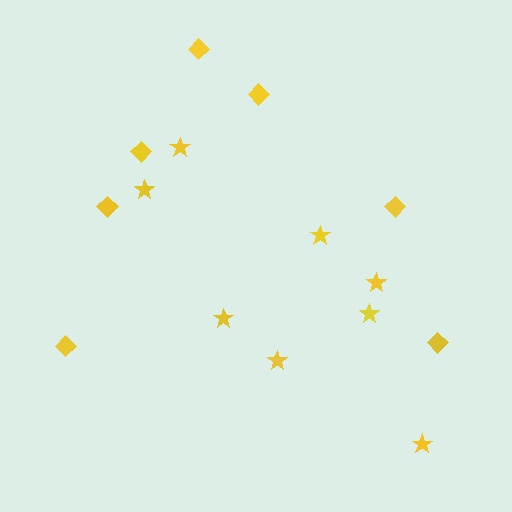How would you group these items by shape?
There are 2 groups: one group of diamonds (7) and one group of stars (8).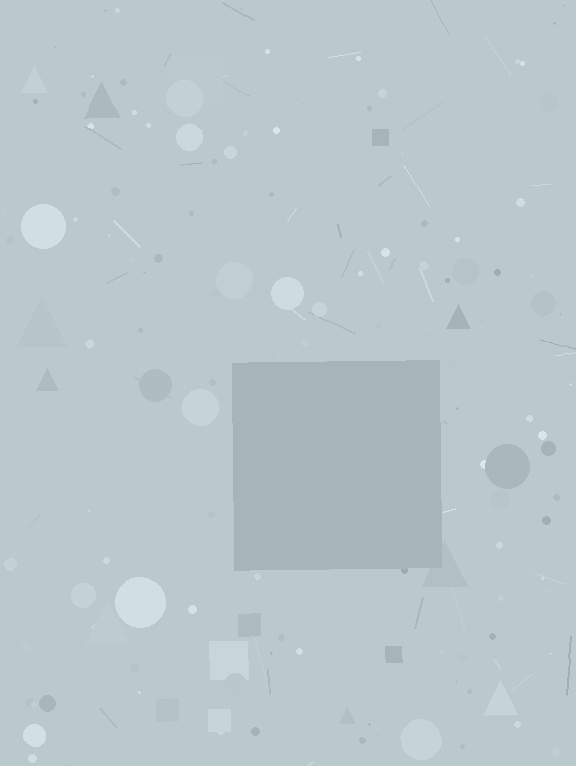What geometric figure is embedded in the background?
A square is embedded in the background.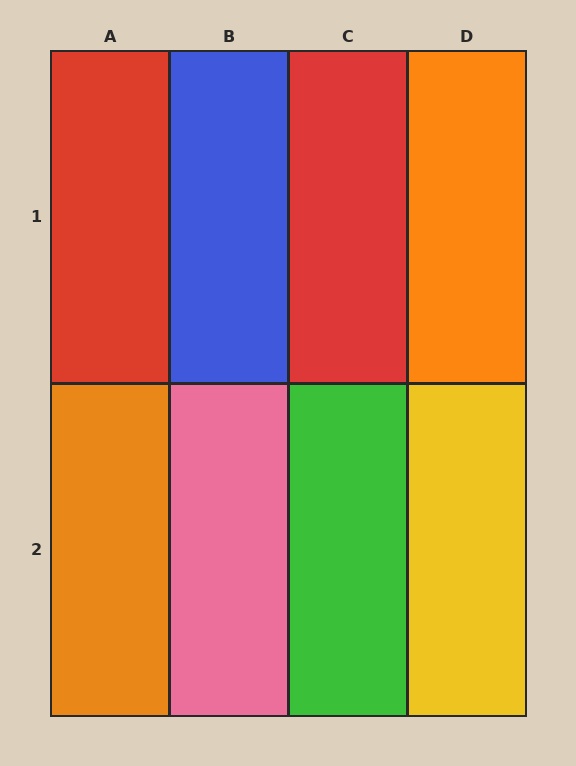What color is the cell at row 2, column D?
Yellow.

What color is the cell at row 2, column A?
Orange.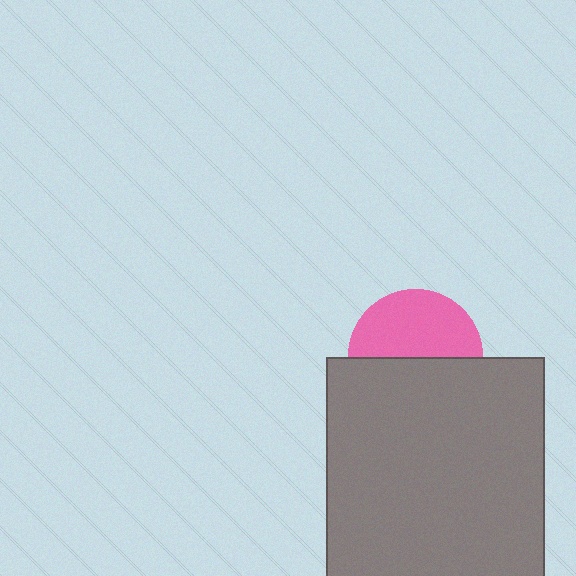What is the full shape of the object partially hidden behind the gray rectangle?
The partially hidden object is a pink circle.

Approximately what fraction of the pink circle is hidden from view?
Roughly 49% of the pink circle is hidden behind the gray rectangle.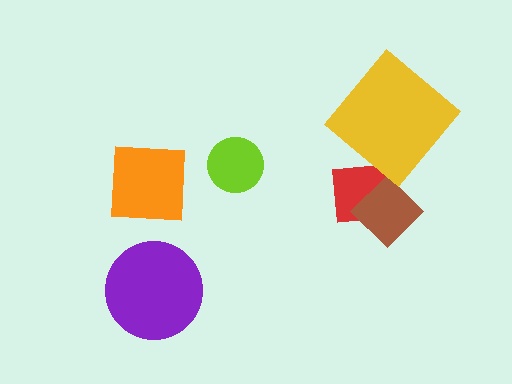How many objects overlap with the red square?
1 object overlaps with the red square.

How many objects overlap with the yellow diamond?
0 objects overlap with the yellow diamond.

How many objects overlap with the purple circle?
0 objects overlap with the purple circle.